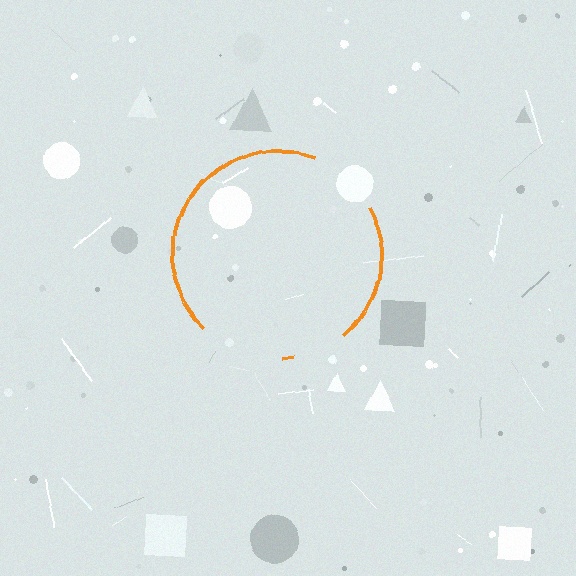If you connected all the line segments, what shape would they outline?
They would outline a circle.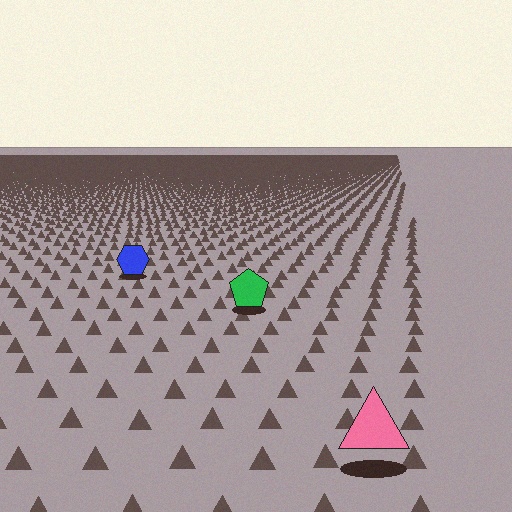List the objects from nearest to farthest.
From nearest to farthest: the pink triangle, the green pentagon, the blue hexagon.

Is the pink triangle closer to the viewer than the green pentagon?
Yes. The pink triangle is closer — you can tell from the texture gradient: the ground texture is coarser near it.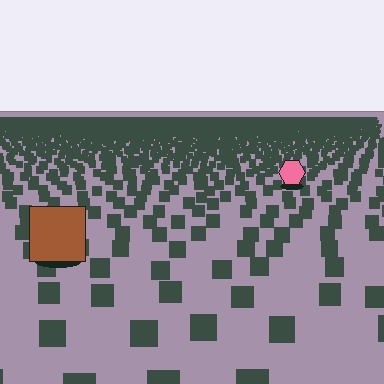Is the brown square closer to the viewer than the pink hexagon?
Yes. The brown square is closer — you can tell from the texture gradient: the ground texture is coarser near it.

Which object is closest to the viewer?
The brown square is closest. The texture marks near it are larger and more spread out.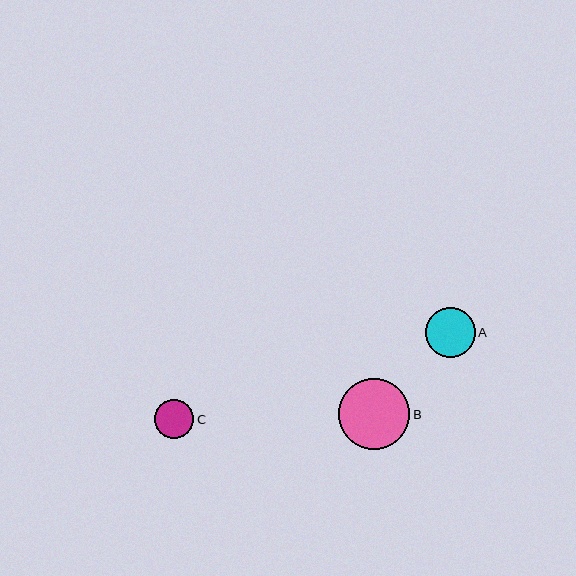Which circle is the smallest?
Circle C is the smallest with a size of approximately 39 pixels.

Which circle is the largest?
Circle B is the largest with a size of approximately 71 pixels.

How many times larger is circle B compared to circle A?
Circle B is approximately 1.4 times the size of circle A.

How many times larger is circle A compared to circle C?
Circle A is approximately 1.3 times the size of circle C.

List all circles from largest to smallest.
From largest to smallest: B, A, C.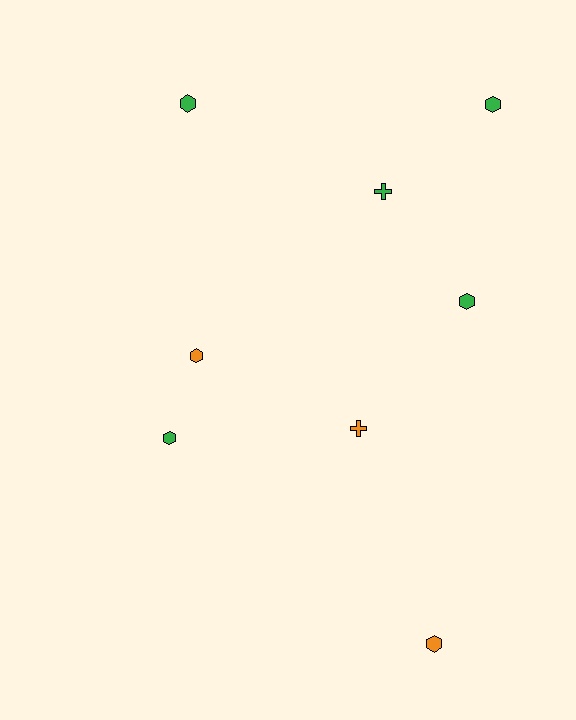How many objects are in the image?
There are 8 objects.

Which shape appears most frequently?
Hexagon, with 6 objects.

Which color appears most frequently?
Green, with 5 objects.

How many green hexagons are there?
There are 4 green hexagons.